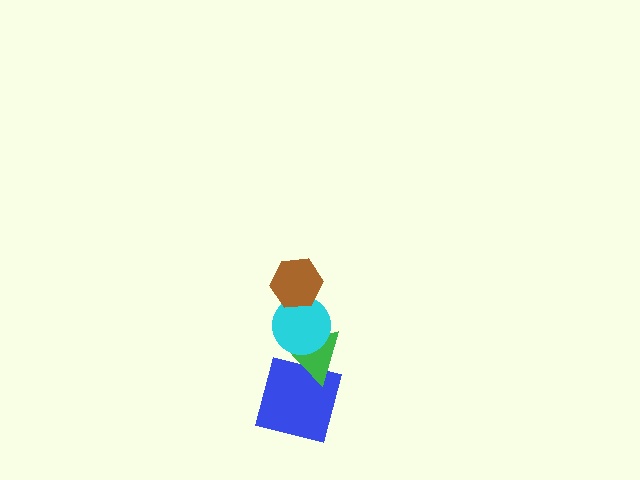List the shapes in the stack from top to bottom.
From top to bottom: the brown hexagon, the cyan circle, the green triangle, the blue square.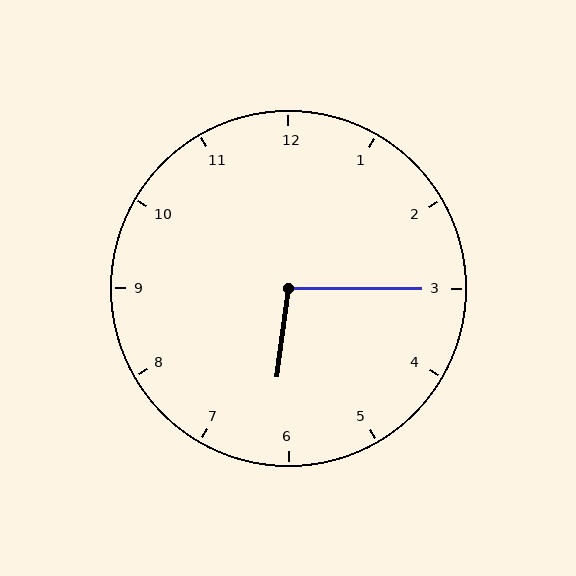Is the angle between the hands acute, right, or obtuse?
It is obtuse.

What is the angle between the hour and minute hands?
Approximately 98 degrees.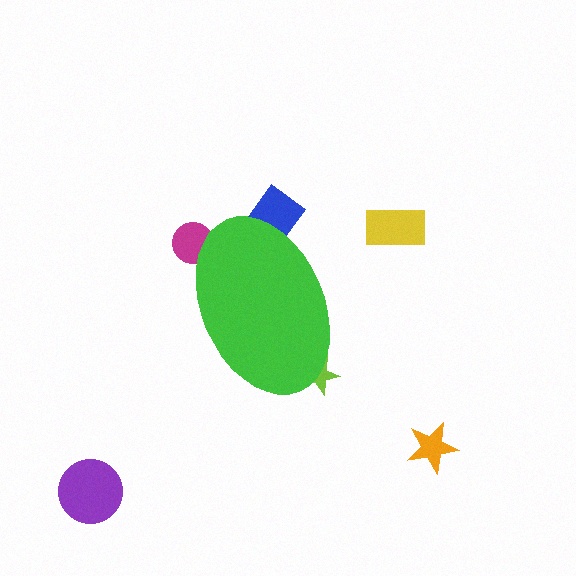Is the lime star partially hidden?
Yes, the lime star is partially hidden behind the green ellipse.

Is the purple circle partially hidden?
No, the purple circle is fully visible.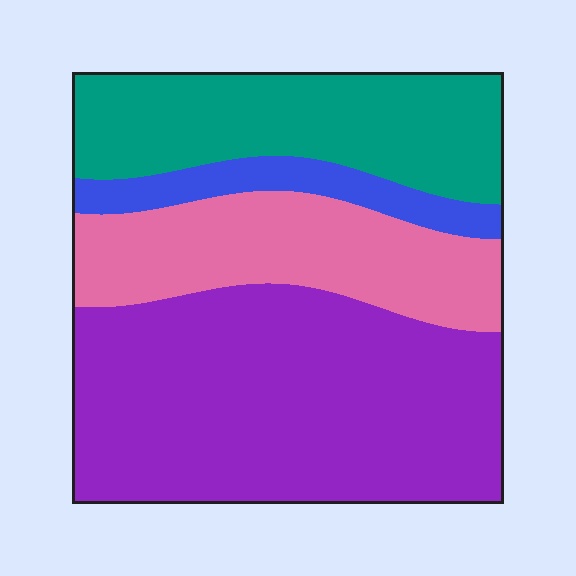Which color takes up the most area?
Purple, at roughly 45%.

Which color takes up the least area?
Blue, at roughly 10%.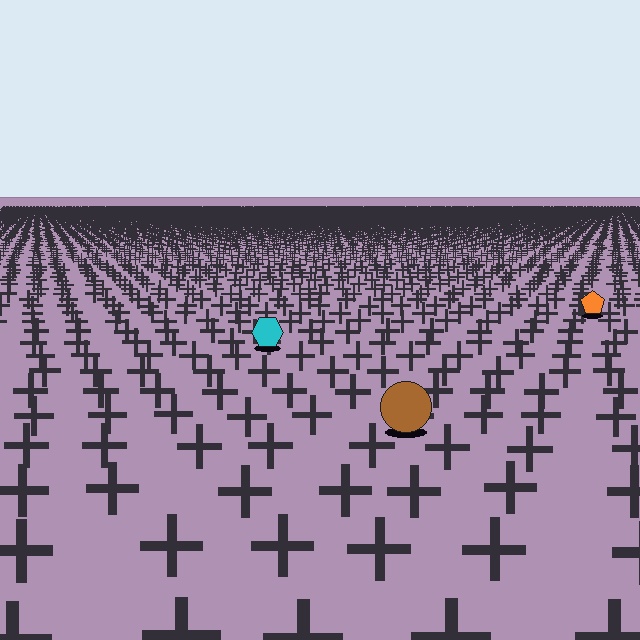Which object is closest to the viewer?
The brown circle is closest. The texture marks near it are larger and more spread out.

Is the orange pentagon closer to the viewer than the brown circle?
No. The brown circle is closer — you can tell from the texture gradient: the ground texture is coarser near it.